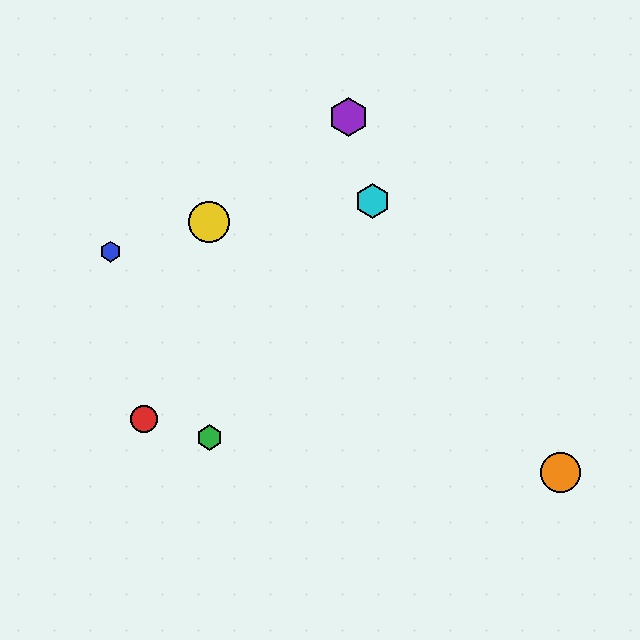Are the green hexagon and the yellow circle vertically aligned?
Yes, both are at x≈209.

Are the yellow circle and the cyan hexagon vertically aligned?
No, the yellow circle is at x≈209 and the cyan hexagon is at x≈373.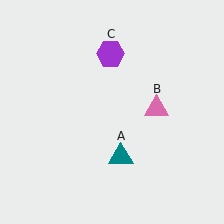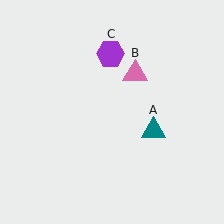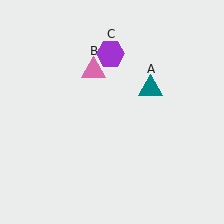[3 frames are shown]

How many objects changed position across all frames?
2 objects changed position: teal triangle (object A), pink triangle (object B).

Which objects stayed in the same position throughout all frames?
Purple hexagon (object C) remained stationary.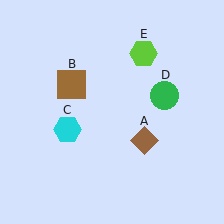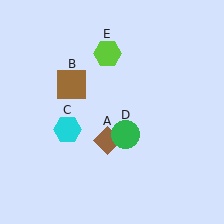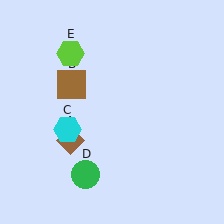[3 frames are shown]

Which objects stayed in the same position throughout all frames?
Brown square (object B) and cyan hexagon (object C) remained stationary.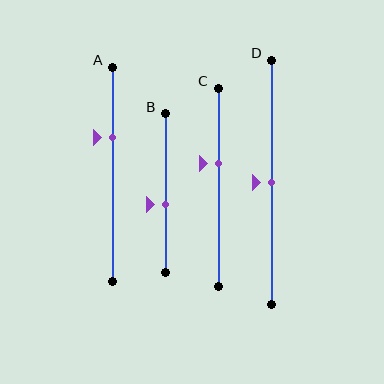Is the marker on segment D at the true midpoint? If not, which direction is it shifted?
Yes, the marker on segment D is at the true midpoint.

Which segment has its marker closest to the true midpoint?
Segment D has its marker closest to the true midpoint.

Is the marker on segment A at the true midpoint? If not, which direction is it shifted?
No, the marker on segment A is shifted upward by about 17% of the segment length.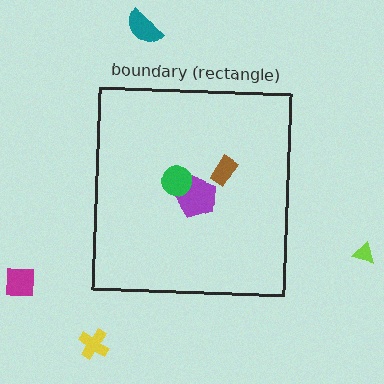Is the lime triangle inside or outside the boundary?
Outside.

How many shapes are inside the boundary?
3 inside, 4 outside.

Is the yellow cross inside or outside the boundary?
Outside.